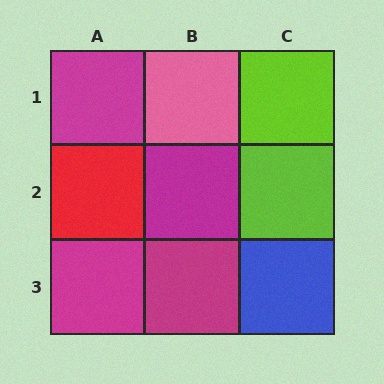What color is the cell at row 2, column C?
Lime.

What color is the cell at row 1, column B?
Pink.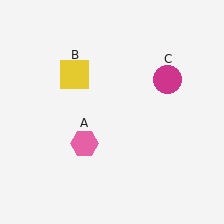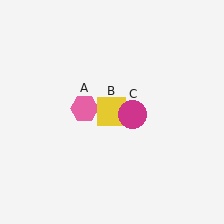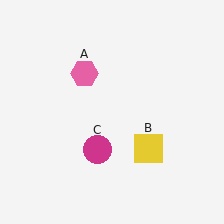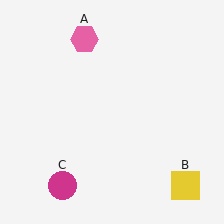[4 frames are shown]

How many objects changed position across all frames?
3 objects changed position: pink hexagon (object A), yellow square (object B), magenta circle (object C).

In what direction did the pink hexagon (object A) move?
The pink hexagon (object A) moved up.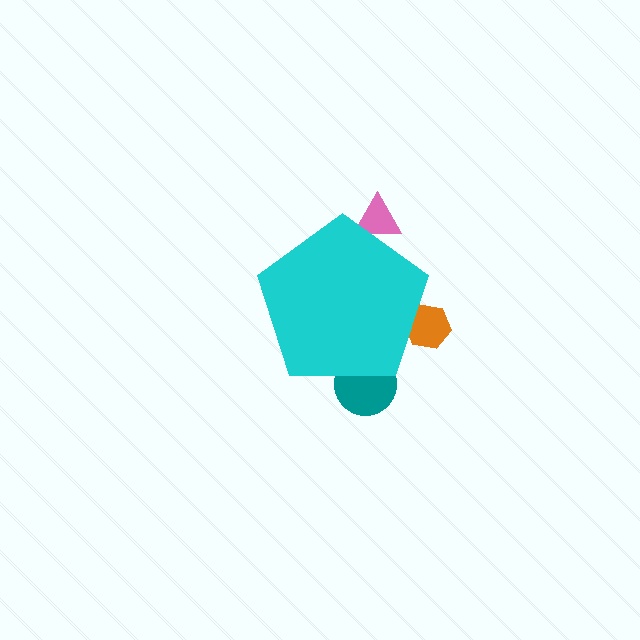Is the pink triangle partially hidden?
Yes, the pink triangle is partially hidden behind the cyan pentagon.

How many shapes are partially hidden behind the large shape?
3 shapes are partially hidden.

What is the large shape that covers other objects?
A cyan pentagon.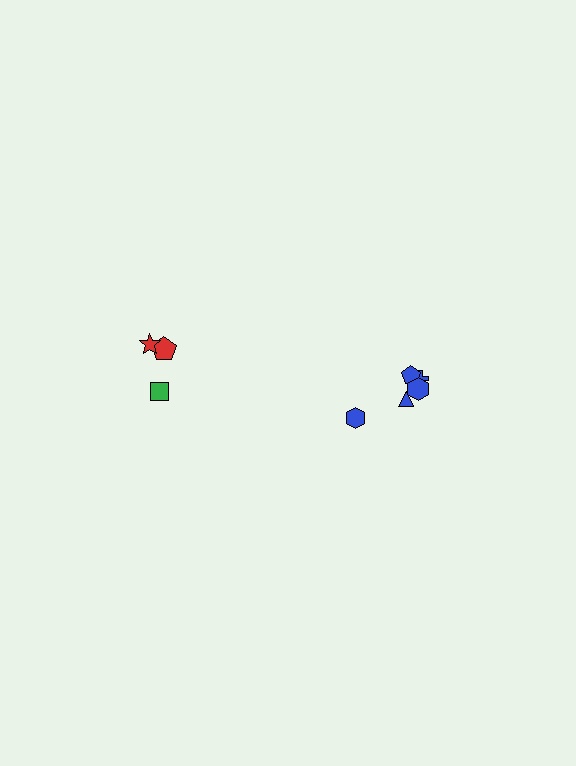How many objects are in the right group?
There are 5 objects.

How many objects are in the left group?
There are 3 objects.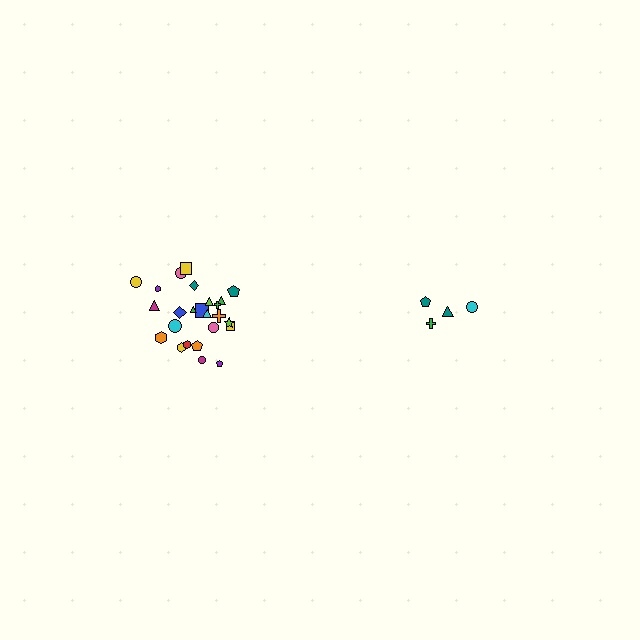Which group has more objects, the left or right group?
The left group.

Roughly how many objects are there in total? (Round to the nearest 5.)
Roughly 30 objects in total.